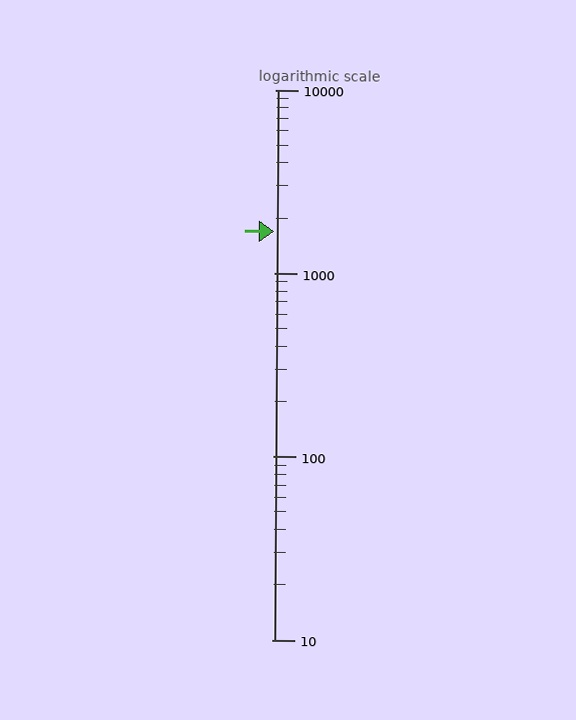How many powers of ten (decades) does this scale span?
The scale spans 3 decades, from 10 to 10000.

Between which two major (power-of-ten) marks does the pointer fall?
The pointer is between 1000 and 10000.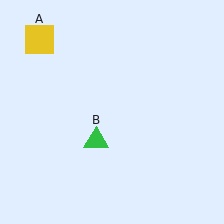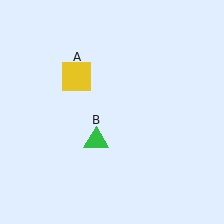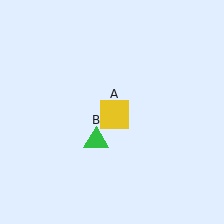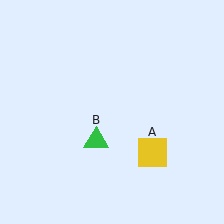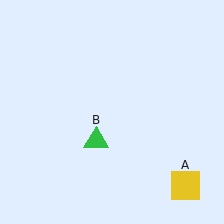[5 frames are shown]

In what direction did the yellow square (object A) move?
The yellow square (object A) moved down and to the right.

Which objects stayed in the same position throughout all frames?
Green triangle (object B) remained stationary.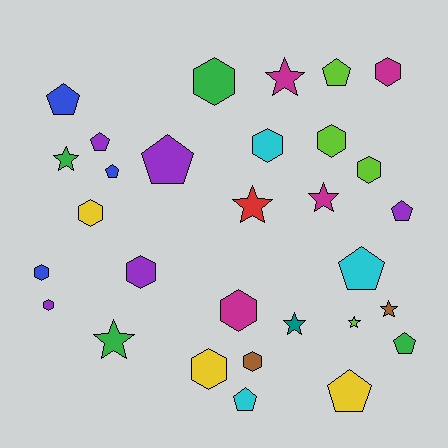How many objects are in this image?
There are 30 objects.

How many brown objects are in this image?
There are 2 brown objects.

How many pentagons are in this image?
There are 10 pentagons.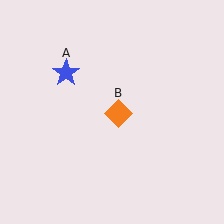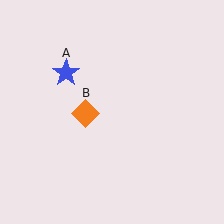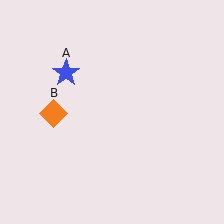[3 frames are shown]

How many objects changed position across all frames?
1 object changed position: orange diamond (object B).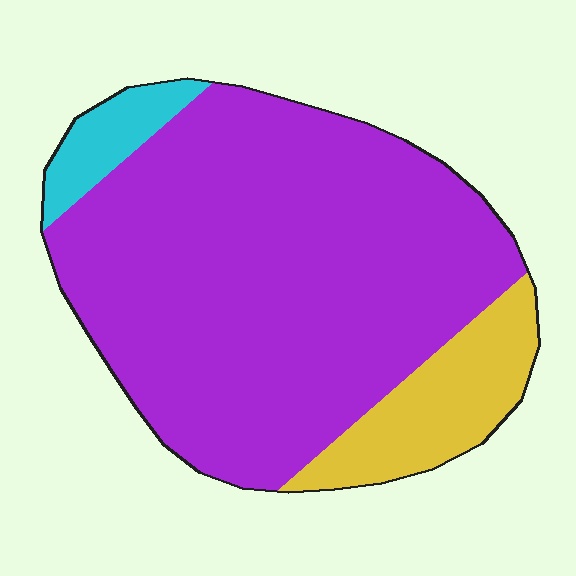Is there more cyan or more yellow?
Yellow.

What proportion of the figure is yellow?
Yellow takes up less than a sixth of the figure.